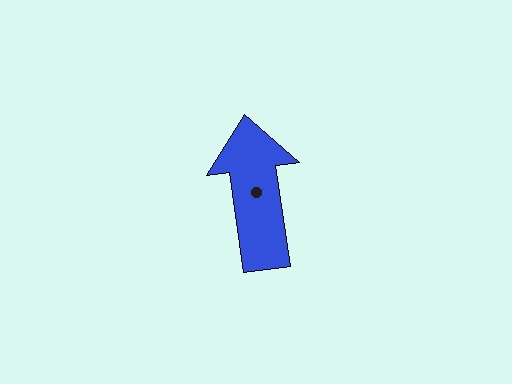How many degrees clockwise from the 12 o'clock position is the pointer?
Approximately 352 degrees.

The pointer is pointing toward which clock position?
Roughly 12 o'clock.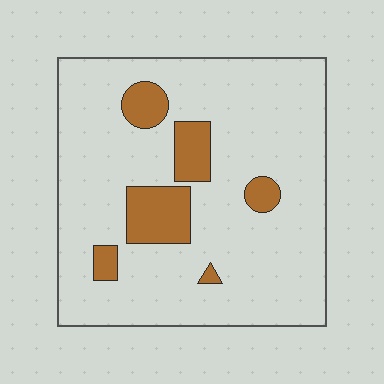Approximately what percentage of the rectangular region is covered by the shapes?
Approximately 15%.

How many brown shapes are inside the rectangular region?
6.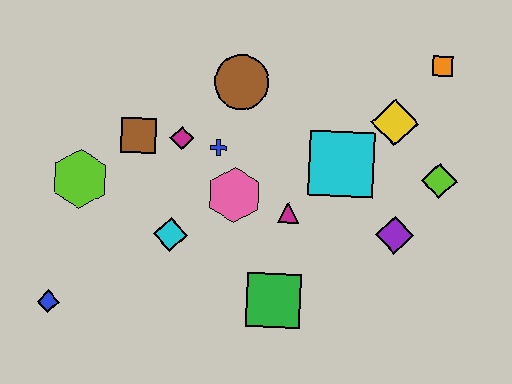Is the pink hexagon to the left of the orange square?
Yes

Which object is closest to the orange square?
The yellow diamond is closest to the orange square.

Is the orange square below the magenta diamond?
No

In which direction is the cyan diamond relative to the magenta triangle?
The cyan diamond is to the left of the magenta triangle.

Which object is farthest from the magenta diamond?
The orange square is farthest from the magenta diamond.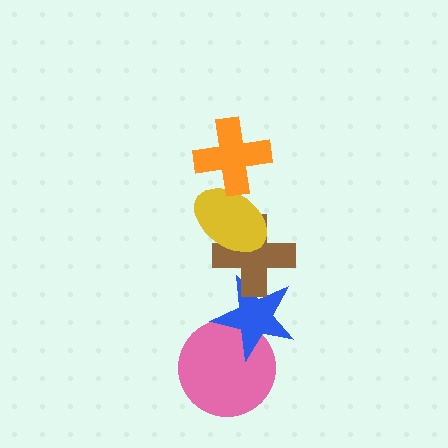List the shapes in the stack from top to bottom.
From top to bottom: the orange cross, the yellow ellipse, the brown cross, the blue star, the pink circle.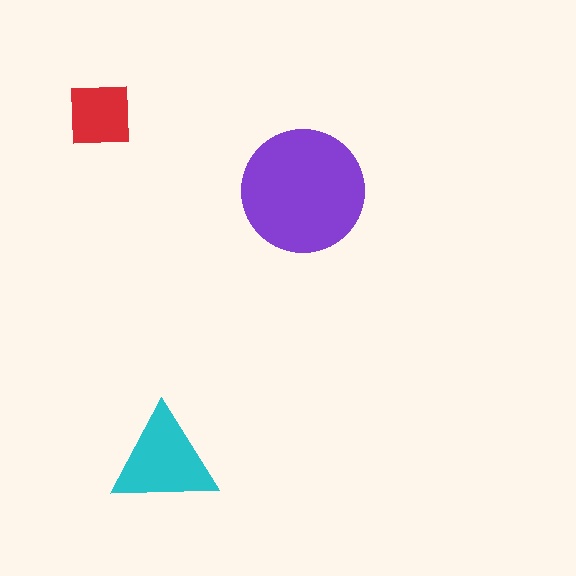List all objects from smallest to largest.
The red square, the cyan triangle, the purple circle.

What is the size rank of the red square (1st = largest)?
3rd.